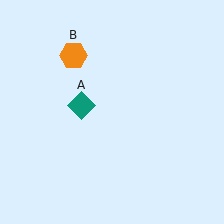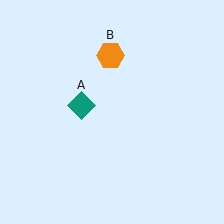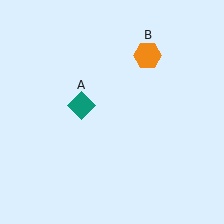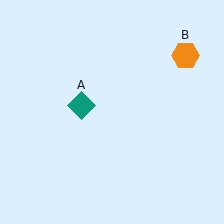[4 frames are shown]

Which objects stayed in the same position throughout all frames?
Teal diamond (object A) remained stationary.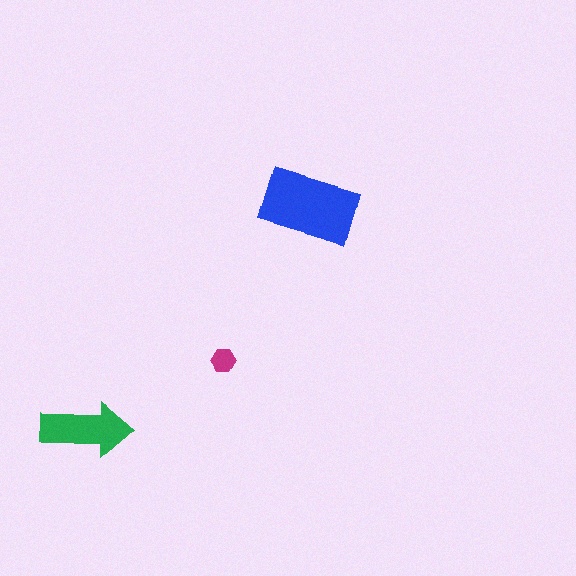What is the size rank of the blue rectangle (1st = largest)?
1st.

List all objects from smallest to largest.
The magenta hexagon, the green arrow, the blue rectangle.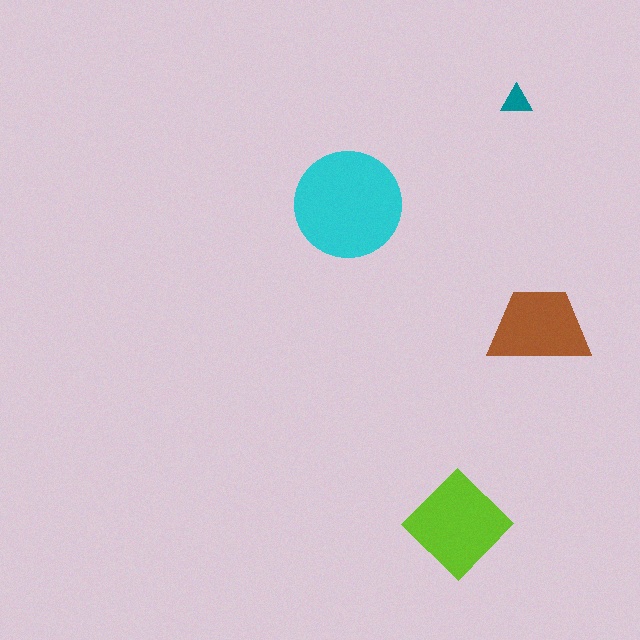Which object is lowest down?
The lime diamond is bottommost.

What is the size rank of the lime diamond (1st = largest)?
2nd.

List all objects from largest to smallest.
The cyan circle, the lime diamond, the brown trapezoid, the teal triangle.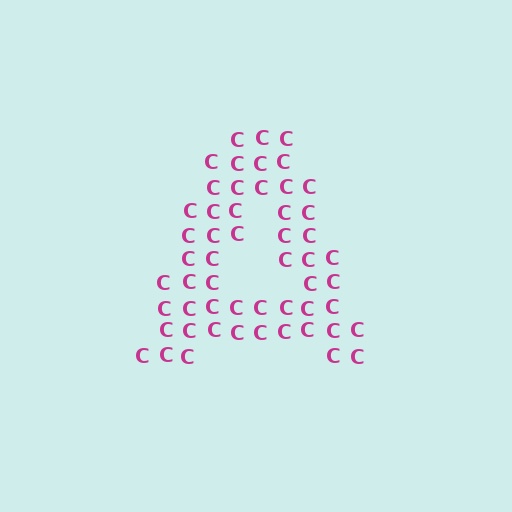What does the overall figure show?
The overall figure shows the letter A.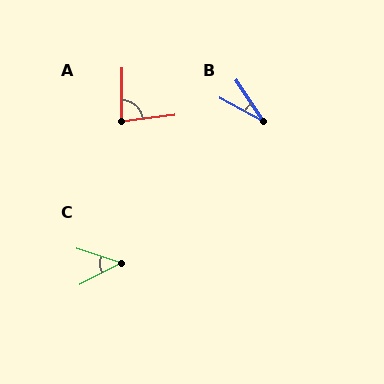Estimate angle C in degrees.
Approximately 45 degrees.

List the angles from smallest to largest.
B (28°), C (45°), A (82°).